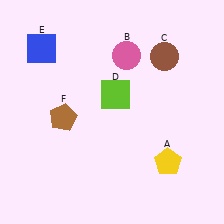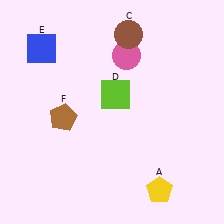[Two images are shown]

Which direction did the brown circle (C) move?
The brown circle (C) moved left.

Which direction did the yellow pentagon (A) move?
The yellow pentagon (A) moved down.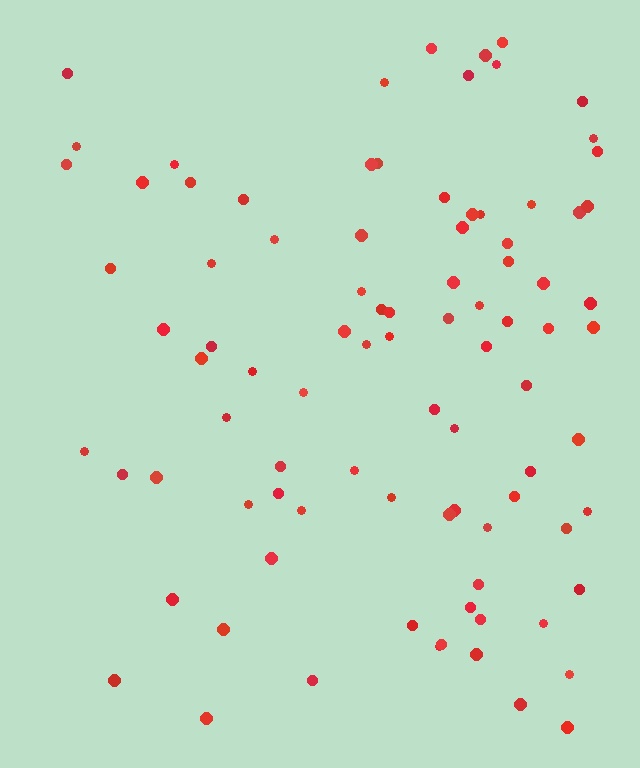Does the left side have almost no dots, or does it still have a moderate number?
Still a moderate number, just noticeably fewer than the right.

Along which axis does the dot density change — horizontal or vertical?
Horizontal.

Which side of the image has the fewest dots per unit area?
The left.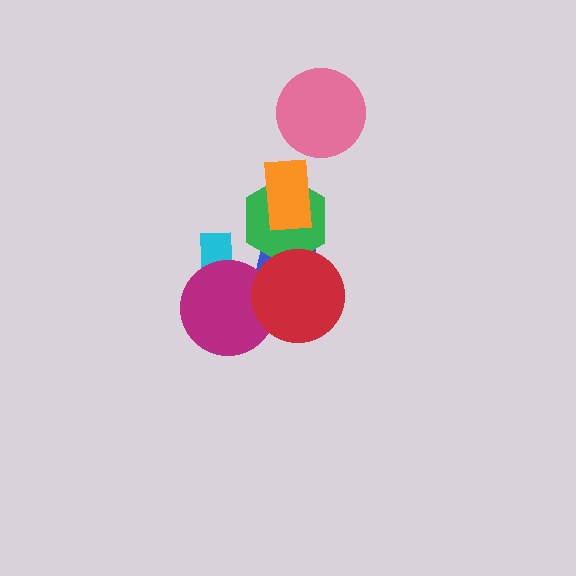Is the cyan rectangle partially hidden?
Yes, it is partially covered by another shape.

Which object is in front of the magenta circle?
The red circle is in front of the magenta circle.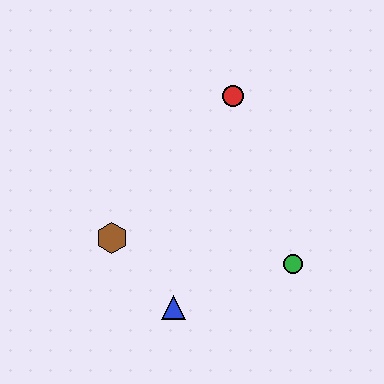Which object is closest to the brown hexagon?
The blue triangle is closest to the brown hexagon.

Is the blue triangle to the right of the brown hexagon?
Yes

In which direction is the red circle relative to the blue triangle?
The red circle is above the blue triangle.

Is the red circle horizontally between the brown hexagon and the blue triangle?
No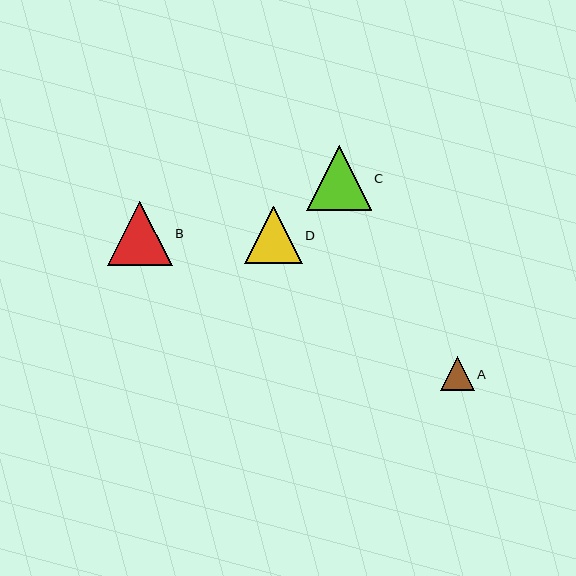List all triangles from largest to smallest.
From largest to smallest: C, B, D, A.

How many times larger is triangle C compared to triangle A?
Triangle C is approximately 1.9 times the size of triangle A.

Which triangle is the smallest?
Triangle A is the smallest with a size of approximately 34 pixels.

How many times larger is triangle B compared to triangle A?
Triangle B is approximately 1.9 times the size of triangle A.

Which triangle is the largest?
Triangle C is the largest with a size of approximately 65 pixels.